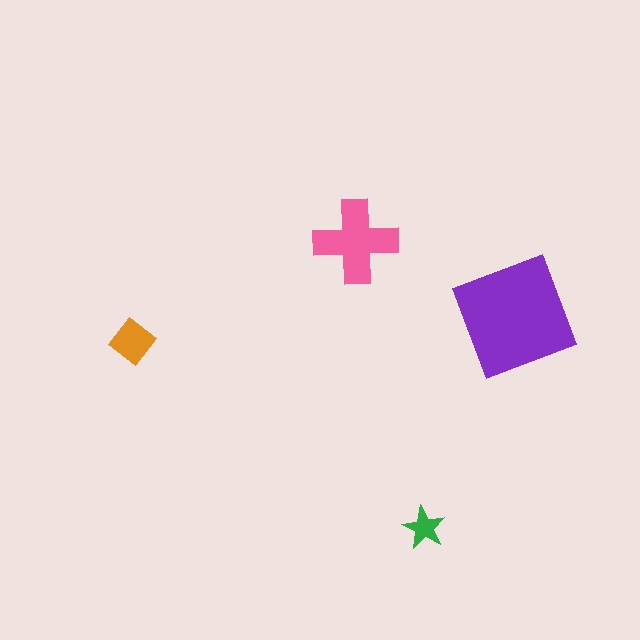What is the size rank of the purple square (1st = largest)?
1st.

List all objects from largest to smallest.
The purple square, the pink cross, the orange diamond, the green star.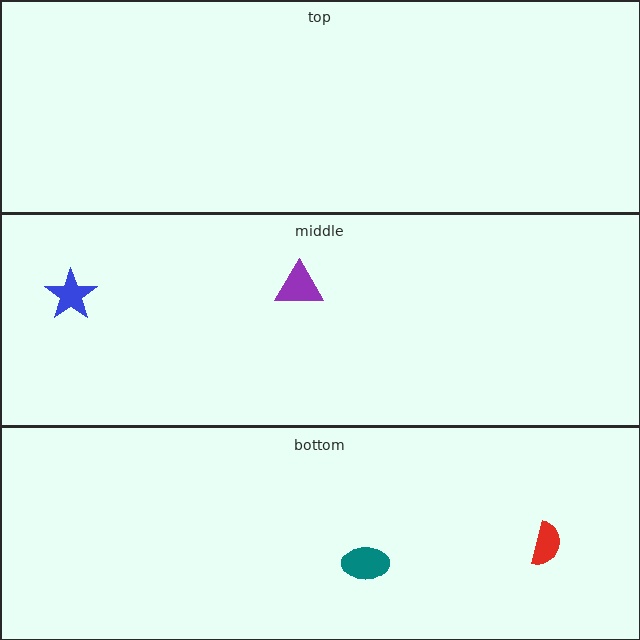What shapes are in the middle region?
The purple triangle, the blue star.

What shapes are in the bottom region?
The red semicircle, the teal ellipse.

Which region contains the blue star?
The middle region.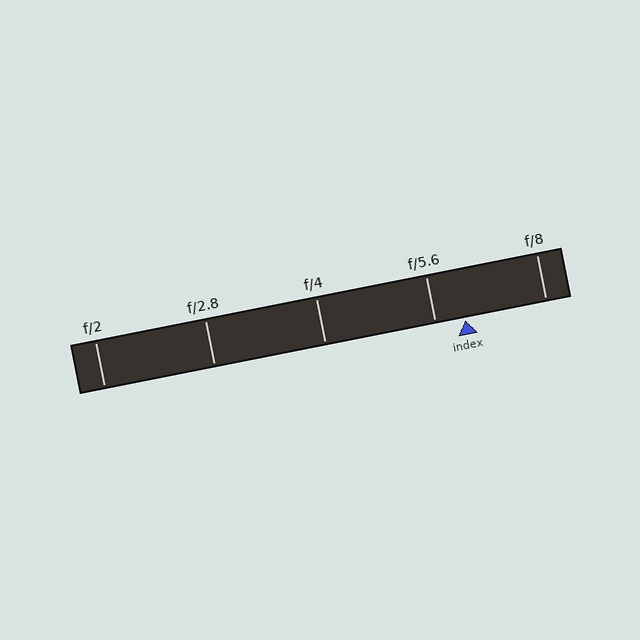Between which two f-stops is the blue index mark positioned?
The index mark is between f/5.6 and f/8.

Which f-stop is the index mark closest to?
The index mark is closest to f/5.6.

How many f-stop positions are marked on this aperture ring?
There are 5 f-stop positions marked.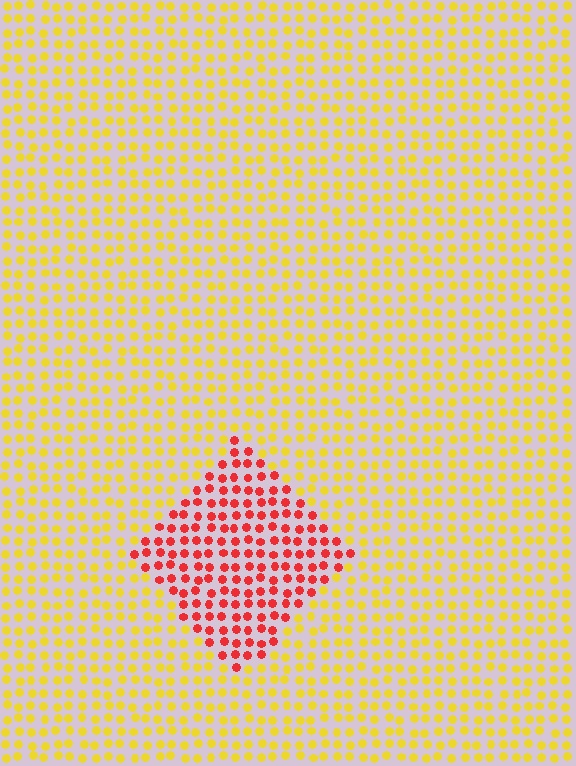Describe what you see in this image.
The image is filled with small yellow elements in a uniform arrangement. A diamond-shaped region is visible where the elements are tinted to a slightly different hue, forming a subtle color boundary.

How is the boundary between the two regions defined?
The boundary is defined purely by a slight shift in hue (about 56 degrees). Spacing, size, and orientation are identical on both sides.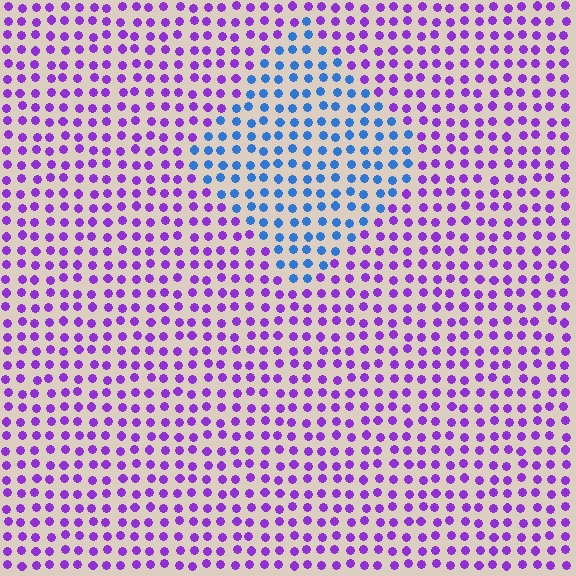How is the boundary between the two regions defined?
The boundary is defined purely by a slight shift in hue (about 62 degrees). Spacing, size, and orientation are identical on both sides.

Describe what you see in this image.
The image is filled with small purple elements in a uniform arrangement. A diamond-shaped region is visible where the elements are tinted to a slightly different hue, forming a subtle color boundary.